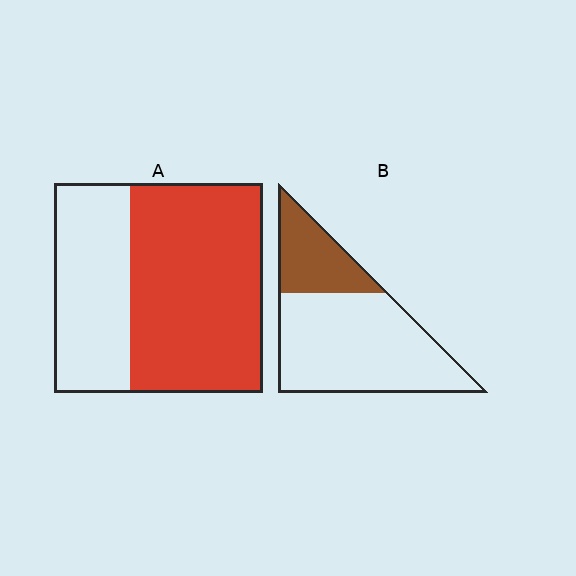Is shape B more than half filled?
No.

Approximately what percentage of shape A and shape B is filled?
A is approximately 65% and B is approximately 30%.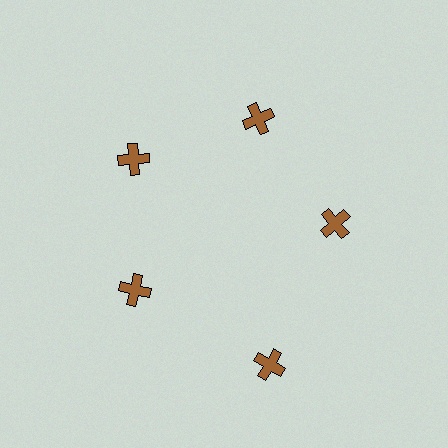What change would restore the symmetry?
The symmetry would be restored by moving it inward, back onto the ring so that all 5 crosses sit at equal angles and equal distance from the center.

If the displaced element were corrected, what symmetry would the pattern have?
It would have 5-fold rotational symmetry — the pattern would map onto itself every 72 degrees.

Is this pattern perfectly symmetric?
No. The 5 brown crosses are arranged in a ring, but one element near the 5 o'clock position is pushed outward from the center, breaking the 5-fold rotational symmetry.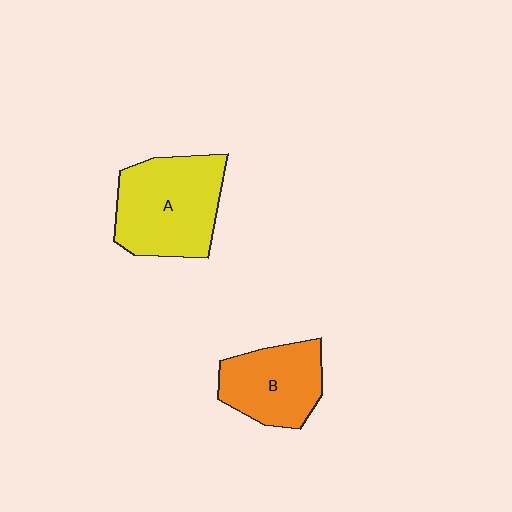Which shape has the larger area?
Shape A (yellow).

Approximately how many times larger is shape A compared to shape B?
Approximately 1.4 times.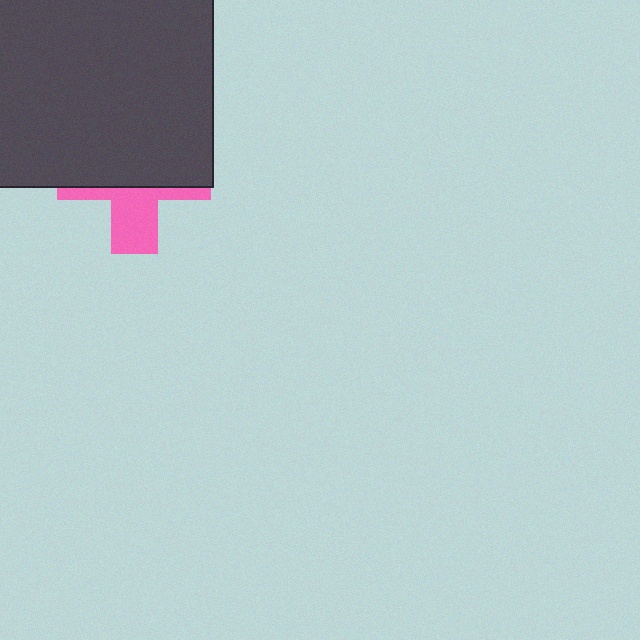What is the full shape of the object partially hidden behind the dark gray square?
The partially hidden object is a pink cross.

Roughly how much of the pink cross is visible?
A small part of it is visible (roughly 36%).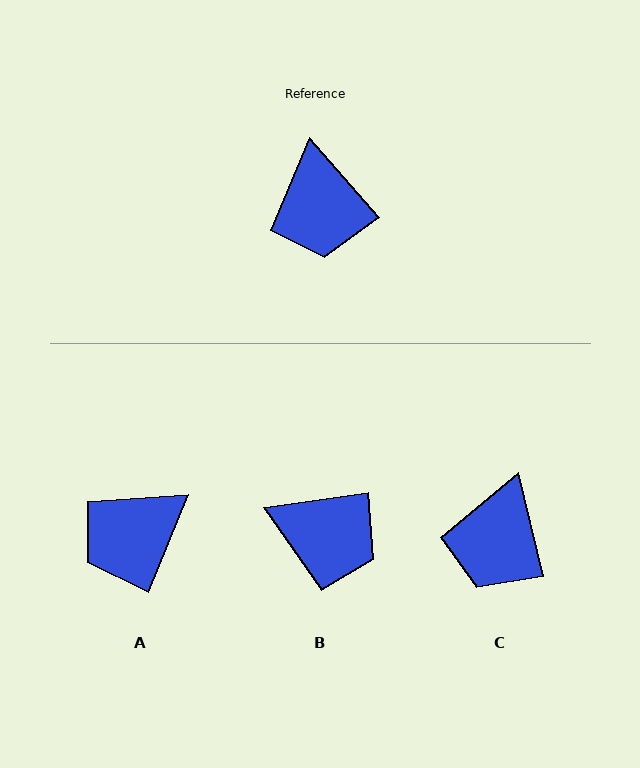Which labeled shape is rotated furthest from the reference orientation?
A, about 63 degrees away.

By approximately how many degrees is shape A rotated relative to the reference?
Approximately 63 degrees clockwise.